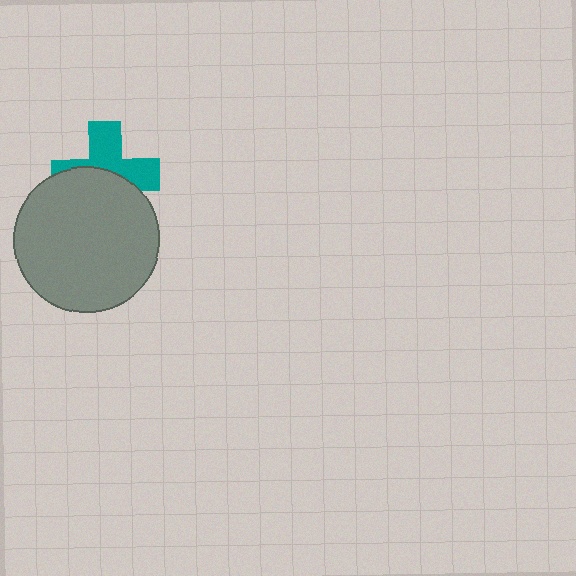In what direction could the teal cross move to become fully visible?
The teal cross could move up. That would shift it out from behind the gray circle entirely.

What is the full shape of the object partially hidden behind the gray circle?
The partially hidden object is a teal cross.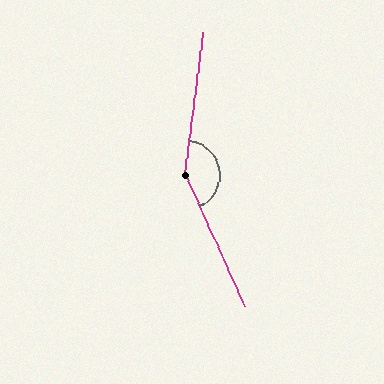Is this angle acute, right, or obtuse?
It is obtuse.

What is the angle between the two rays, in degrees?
Approximately 148 degrees.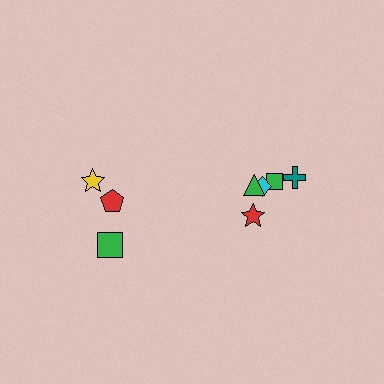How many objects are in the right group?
There are 5 objects.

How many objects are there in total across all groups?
There are 8 objects.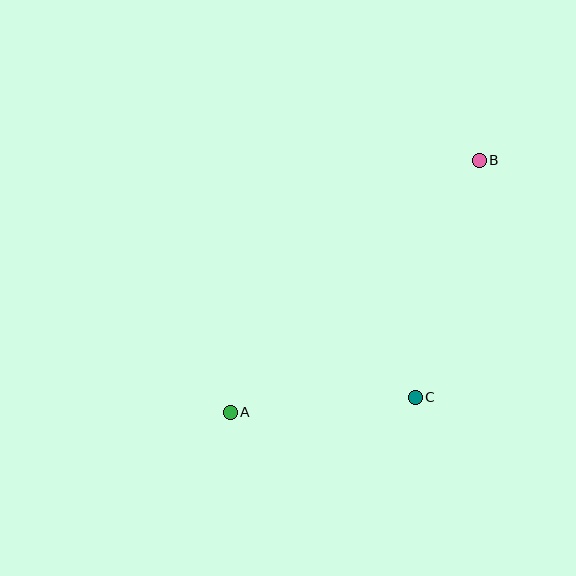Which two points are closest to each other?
Points A and C are closest to each other.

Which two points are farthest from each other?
Points A and B are farthest from each other.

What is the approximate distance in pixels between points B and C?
The distance between B and C is approximately 245 pixels.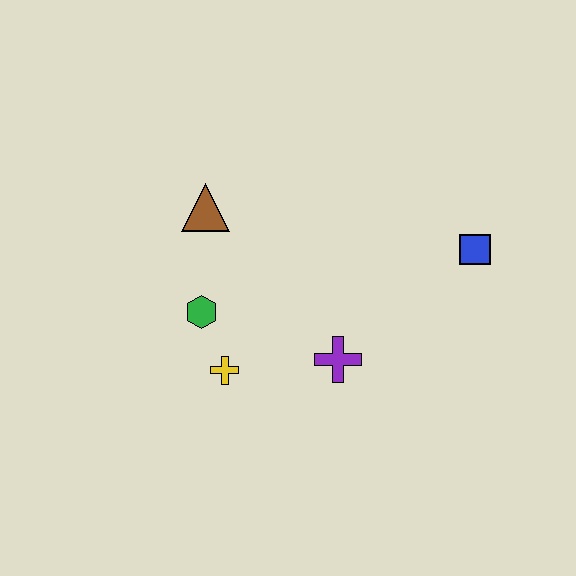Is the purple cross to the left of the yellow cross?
No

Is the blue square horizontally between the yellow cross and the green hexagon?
No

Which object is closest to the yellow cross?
The green hexagon is closest to the yellow cross.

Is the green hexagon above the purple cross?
Yes